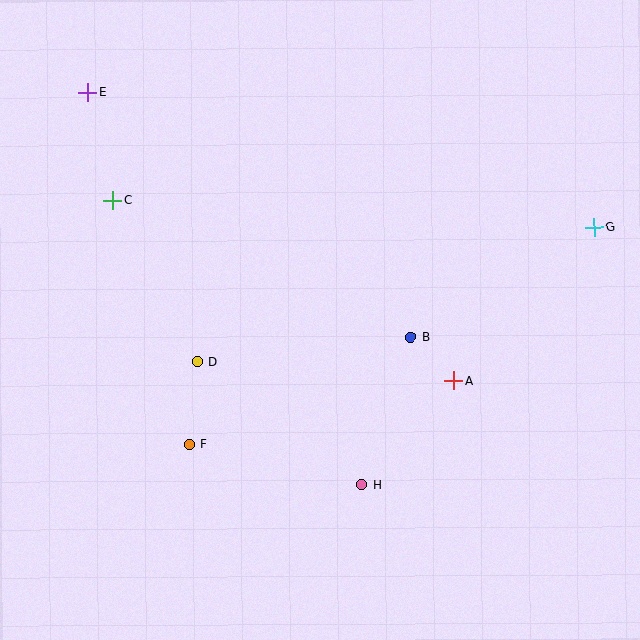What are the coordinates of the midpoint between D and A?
The midpoint between D and A is at (326, 371).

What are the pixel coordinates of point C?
Point C is at (113, 201).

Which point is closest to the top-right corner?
Point G is closest to the top-right corner.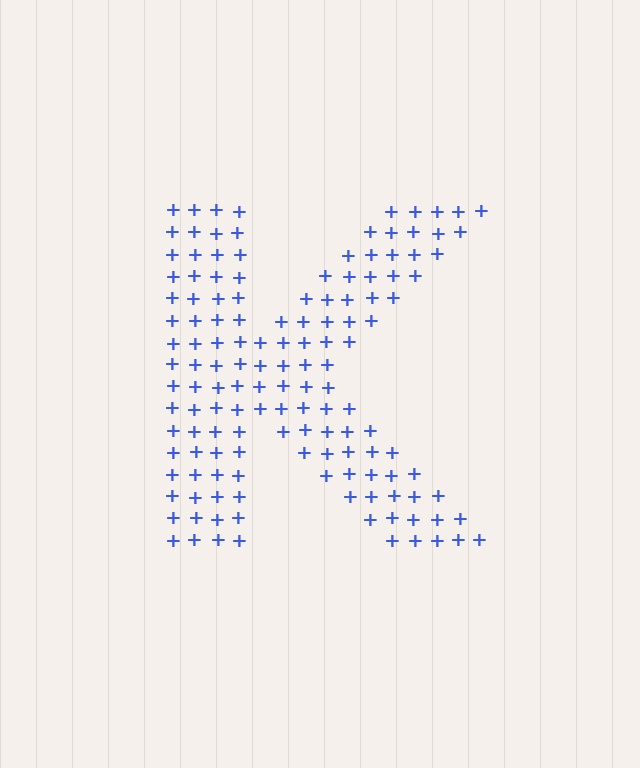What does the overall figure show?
The overall figure shows the letter K.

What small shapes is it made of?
It is made of small plus signs.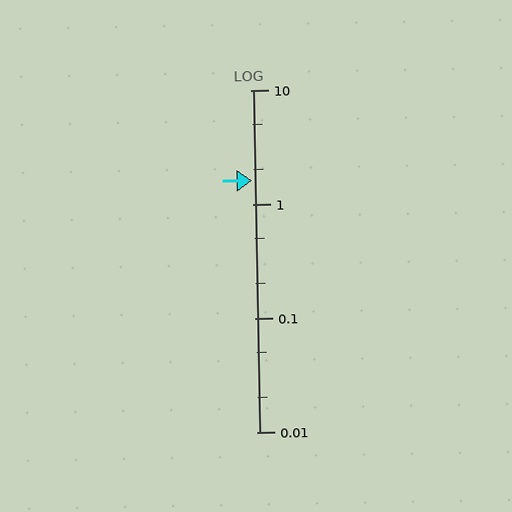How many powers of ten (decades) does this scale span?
The scale spans 3 decades, from 0.01 to 10.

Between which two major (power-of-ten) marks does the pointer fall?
The pointer is between 1 and 10.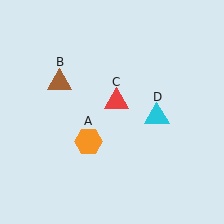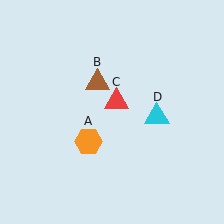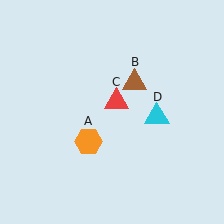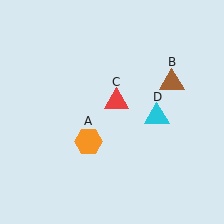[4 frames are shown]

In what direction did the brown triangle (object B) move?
The brown triangle (object B) moved right.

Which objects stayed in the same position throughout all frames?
Orange hexagon (object A) and red triangle (object C) and cyan triangle (object D) remained stationary.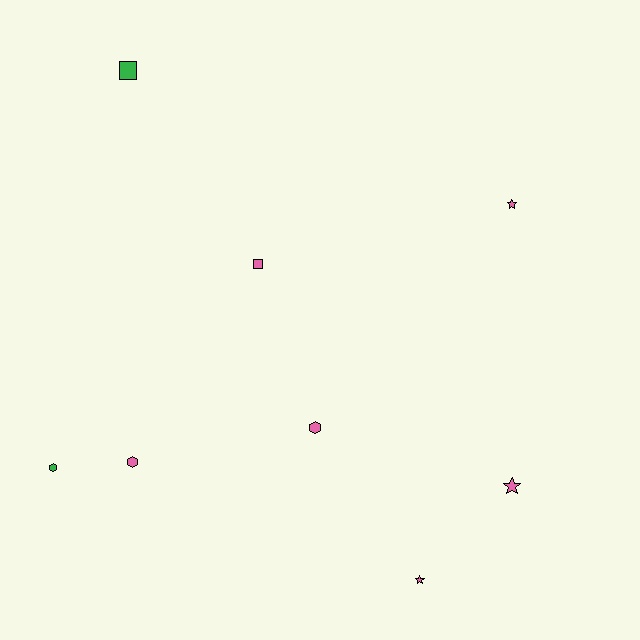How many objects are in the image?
There are 8 objects.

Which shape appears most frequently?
Hexagon, with 3 objects.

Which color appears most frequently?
Pink, with 6 objects.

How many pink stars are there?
There are 3 pink stars.